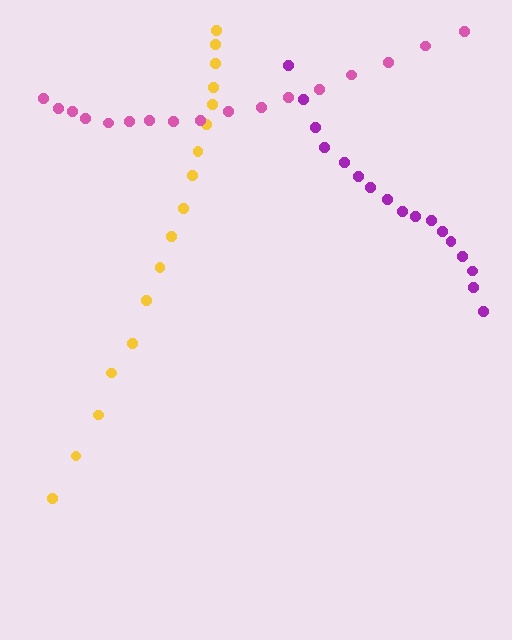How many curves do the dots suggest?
There are 3 distinct paths.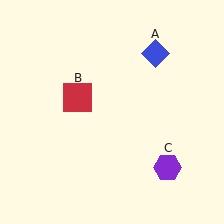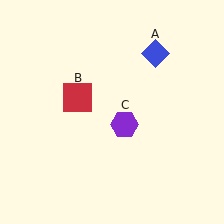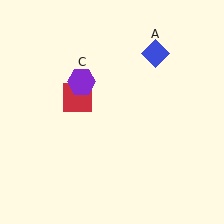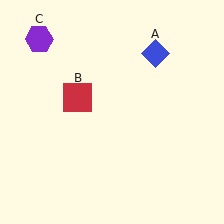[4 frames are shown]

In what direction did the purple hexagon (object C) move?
The purple hexagon (object C) moved up and to the left.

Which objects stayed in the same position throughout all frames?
Blue diamond (object A) and red square (object B) remained stationary.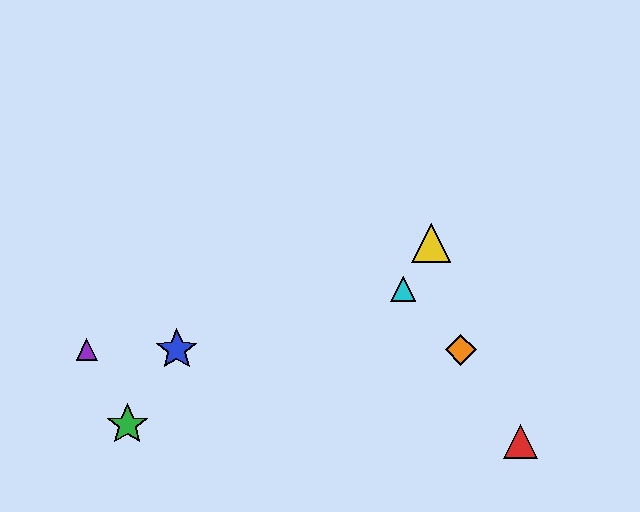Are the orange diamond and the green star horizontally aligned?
No, the orange diamond is at y≈350 and the green star is at y≈425.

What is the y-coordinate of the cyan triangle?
The cyan triangle is at y≈289.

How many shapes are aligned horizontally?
3 shapes (the blue star, the purple triangle, the orange diamond) are aligned horizontally.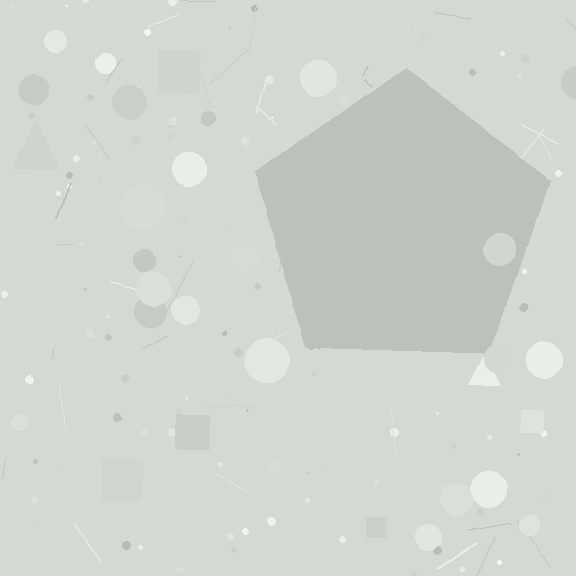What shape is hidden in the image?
A pentagon is hidden in the image.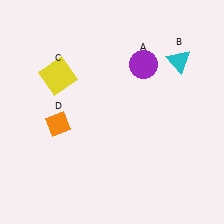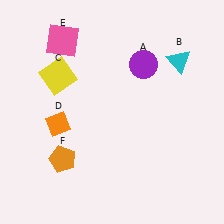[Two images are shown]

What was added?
A pink square (E), an orange pentagon (F) were added in Image 2.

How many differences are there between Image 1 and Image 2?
There are 2 differences between the two images.